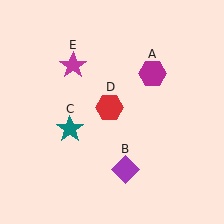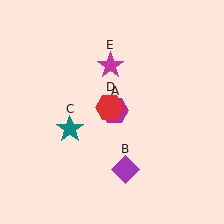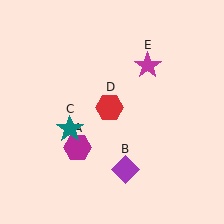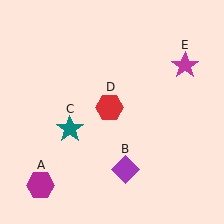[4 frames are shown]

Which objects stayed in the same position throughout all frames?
Purple diamond (object B) and teal star (object C) and red hexagon (object D) remained stationary.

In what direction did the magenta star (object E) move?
The magenta star (object E) moved right.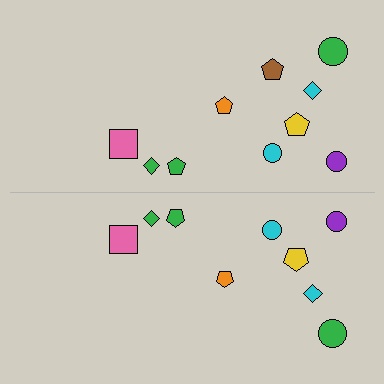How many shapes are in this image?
There are 19 shapes in this image.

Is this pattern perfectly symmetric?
No, the pattern is not perfectly symmetric. A brown pentagon is missing from the bottom side.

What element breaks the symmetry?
A brown pentagon is missing from the bottom side.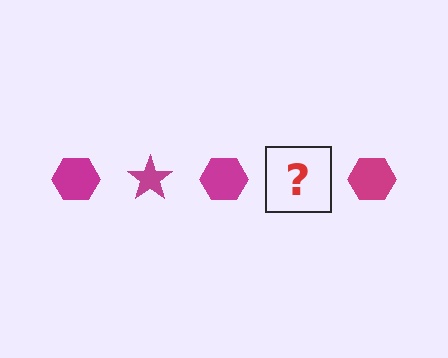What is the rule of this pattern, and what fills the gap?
The rule is that the pattern cycles through hexagon, star shapes in magenta. The gap should be filled with a magenta star.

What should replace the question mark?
The question mark should be replaced with a magenta star.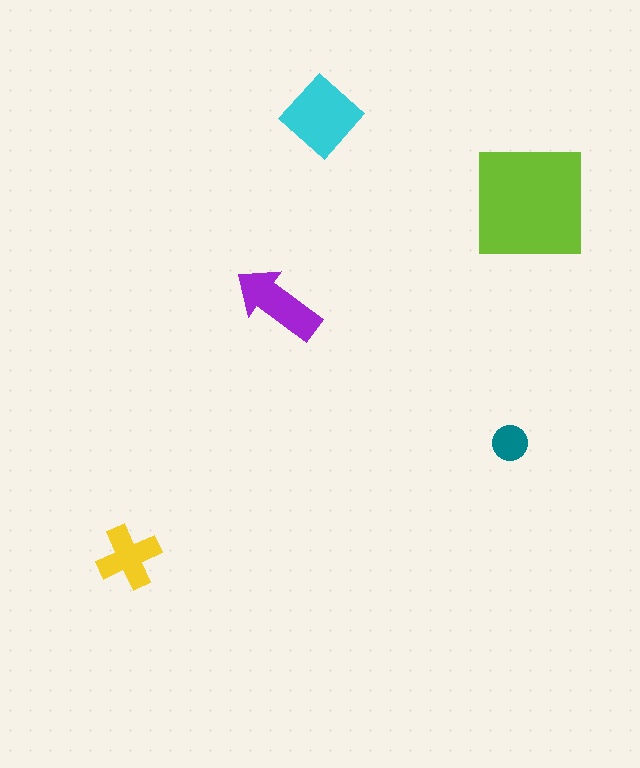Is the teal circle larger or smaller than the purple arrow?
Smaller.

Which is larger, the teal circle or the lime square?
The lime square.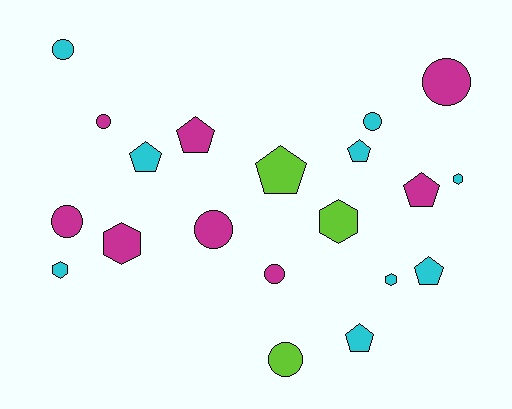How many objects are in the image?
There are 20 objects.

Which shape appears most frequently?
Circle, with 8 objects.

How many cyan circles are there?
There are 2 cyan circles.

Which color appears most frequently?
Cyan, with 9 objects.